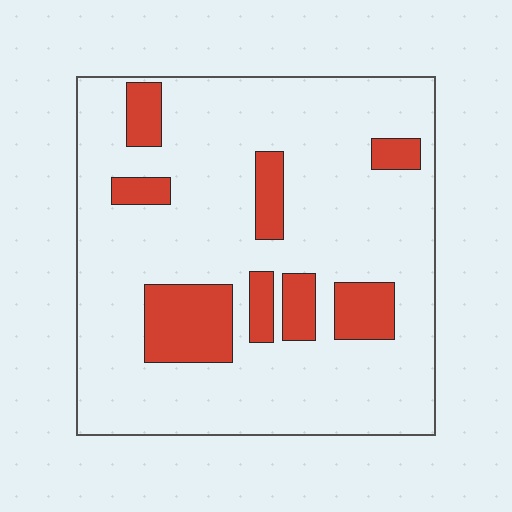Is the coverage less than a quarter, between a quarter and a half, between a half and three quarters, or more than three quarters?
Less than a quarter.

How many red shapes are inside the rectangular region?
8.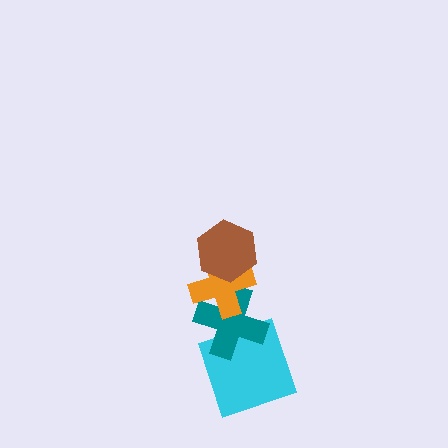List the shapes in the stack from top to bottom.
From top to bottom: the brown hexagon, the orange cross, the teal cross, the cyan square.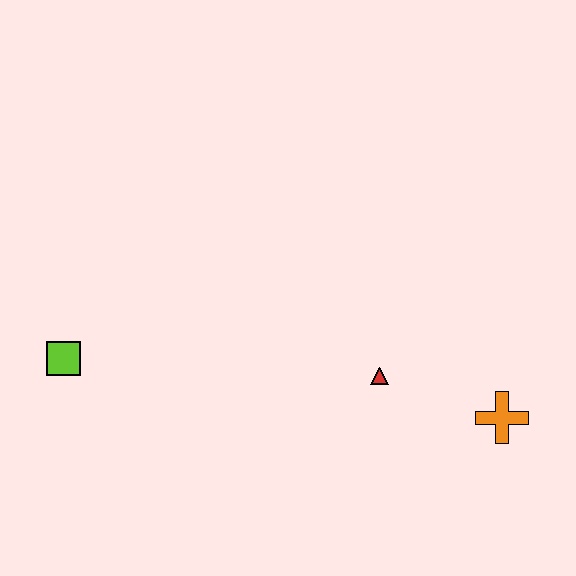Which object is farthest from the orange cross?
The lime square is farthest from the orange cross.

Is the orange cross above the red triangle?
No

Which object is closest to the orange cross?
The red triangle is closest to the orange cross.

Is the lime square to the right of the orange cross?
No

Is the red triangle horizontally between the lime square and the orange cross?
Yes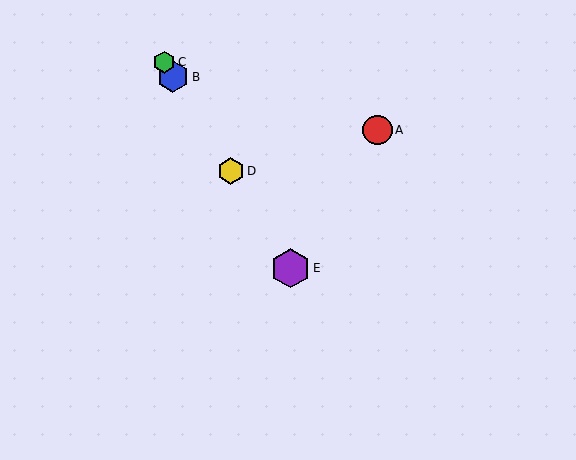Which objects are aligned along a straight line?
Objects B, C, D, E are aligned along a straight line.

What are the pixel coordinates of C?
Object C is at (164, 62).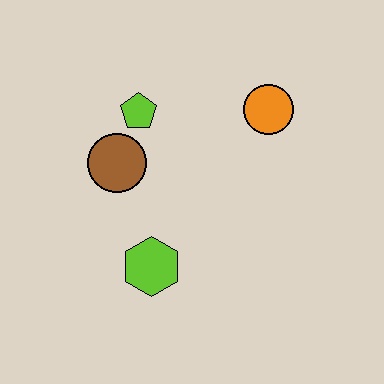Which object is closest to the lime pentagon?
The brown circle is closest to the lime pentagon.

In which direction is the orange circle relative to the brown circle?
The orange circle is to the right of the brown circle.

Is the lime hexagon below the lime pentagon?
Yes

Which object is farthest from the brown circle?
The orange circle is farthest from the brown circle.